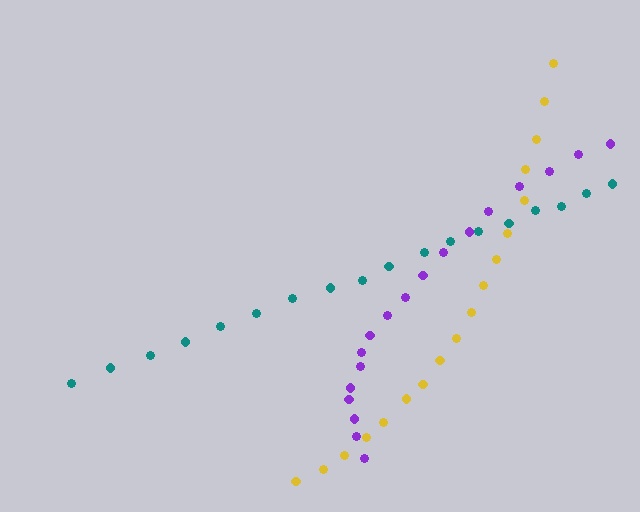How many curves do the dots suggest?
There are 3 distinct paths.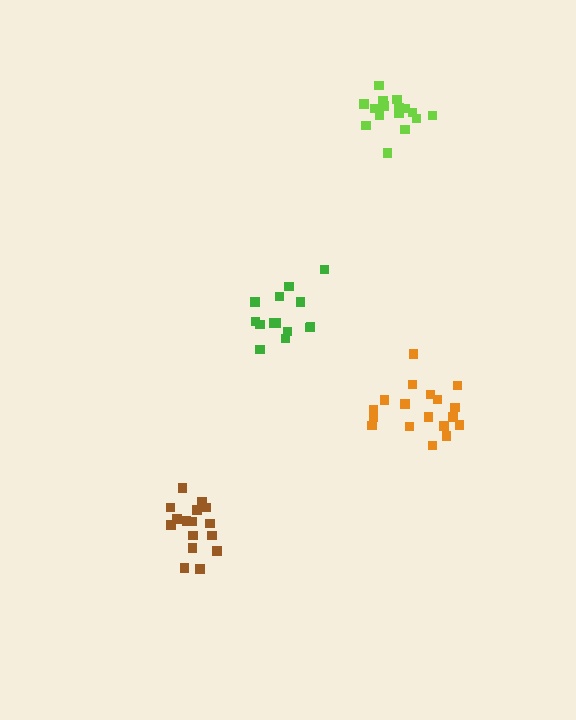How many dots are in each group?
Group 1: 16 dots, Group 2: 17 dots, Group 3: 14 dots, Group 4: 19 dots (66 total).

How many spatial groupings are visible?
There are 4 spatial groupings.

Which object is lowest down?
The brown cluster is bottommost.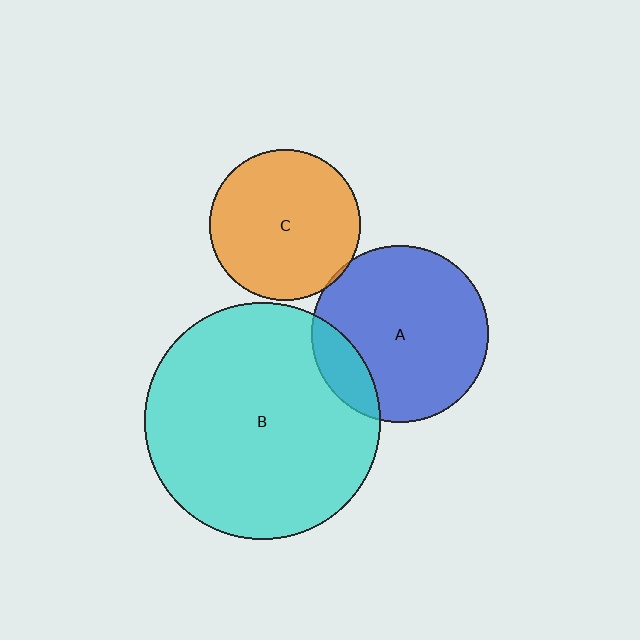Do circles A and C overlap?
Yes.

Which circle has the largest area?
Circle B (cyan).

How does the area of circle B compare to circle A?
Approximately 1.8 times.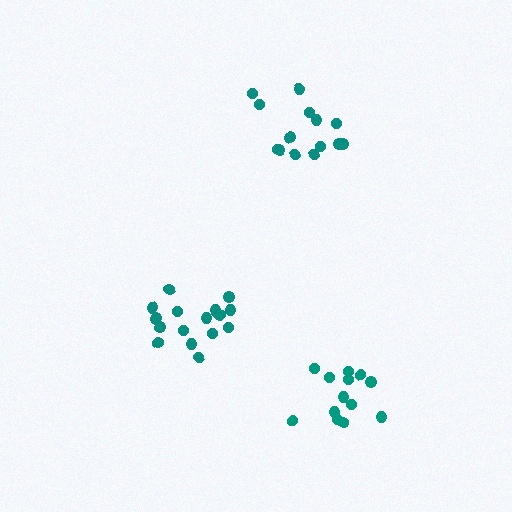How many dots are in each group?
Group 1: 17 dots, Group 2: 13 dots, Group 3: 14 dots (44 total).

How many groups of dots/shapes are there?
There are 3 groups.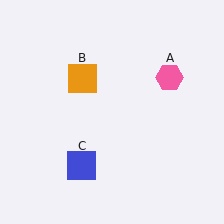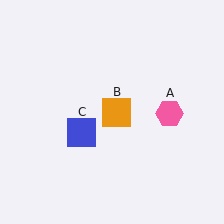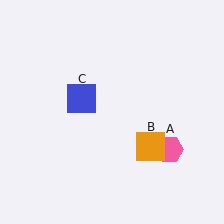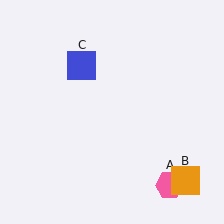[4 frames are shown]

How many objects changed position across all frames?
3 objects changed position: pink hexagon (object A), orange square (object B), blue square (object C).